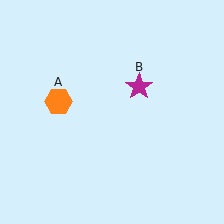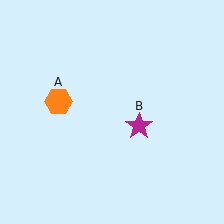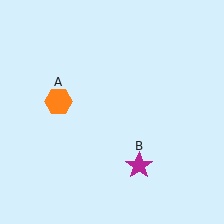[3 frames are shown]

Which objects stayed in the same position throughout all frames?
Orange hexagon (object A) remained stationary.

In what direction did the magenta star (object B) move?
The magenta star (object B) moved down.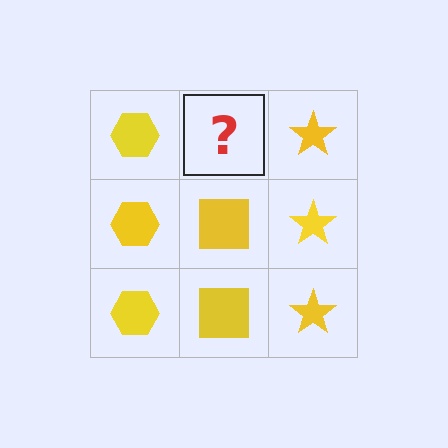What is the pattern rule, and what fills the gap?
The rule is that each column has a consistent shape. The gap should be filled with a yellow square.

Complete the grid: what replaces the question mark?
The question mark should be replaced with a yellow square.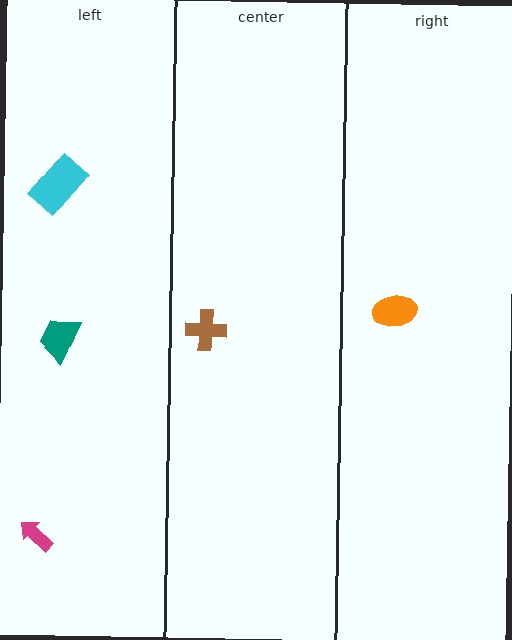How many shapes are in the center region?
1.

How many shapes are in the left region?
3.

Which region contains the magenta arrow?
The left region.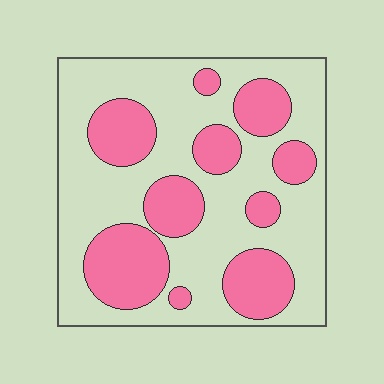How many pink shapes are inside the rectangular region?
10.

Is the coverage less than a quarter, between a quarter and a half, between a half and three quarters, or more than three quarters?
Between a quarter and a half.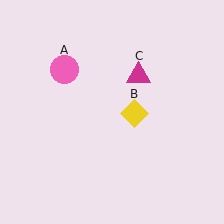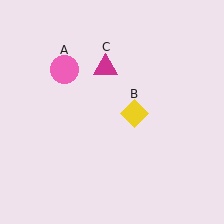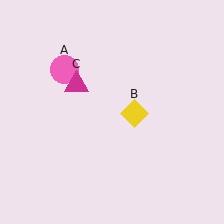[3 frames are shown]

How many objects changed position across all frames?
1 object changed position: magenta triangle (object C).